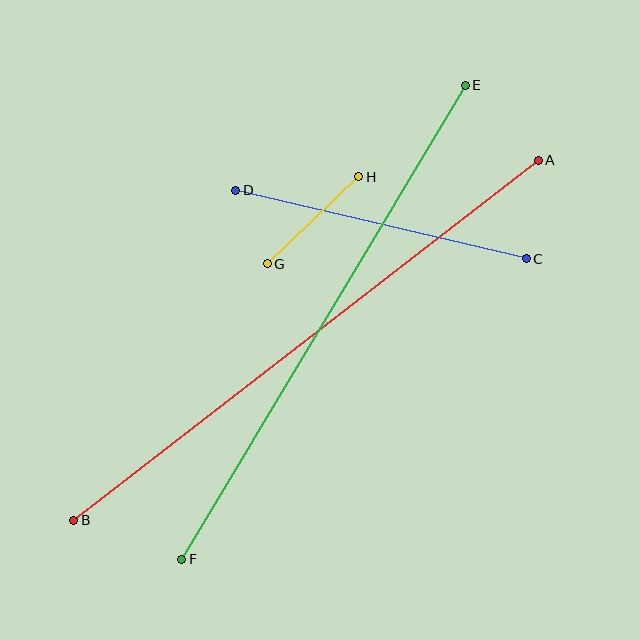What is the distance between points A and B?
The distance is approximately 588 pixels.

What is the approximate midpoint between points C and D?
The midpoint is at approximately (381, 224) pixels.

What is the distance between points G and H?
The distance is approximately 126 pixels.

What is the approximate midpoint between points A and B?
The midpoint is at approximately (306, 340) pixels.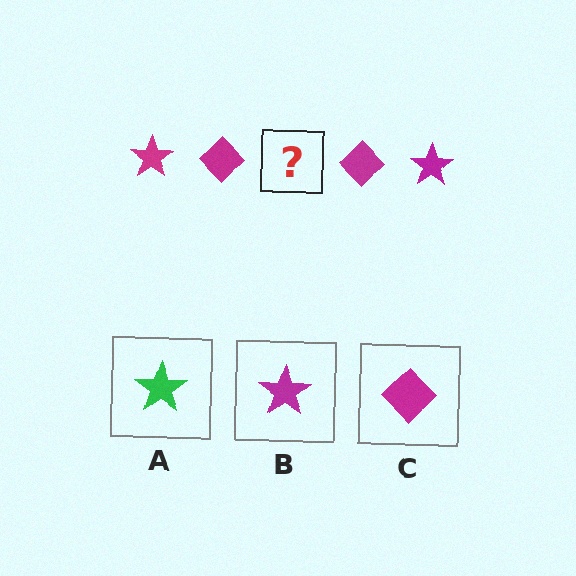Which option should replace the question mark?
Option B.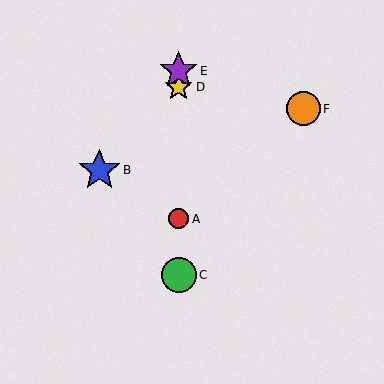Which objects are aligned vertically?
Objects A, C, D, E are aligned vertically.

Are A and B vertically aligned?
No, A is at x≈179 and B is at x≈99.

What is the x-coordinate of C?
Object C is at x≈179.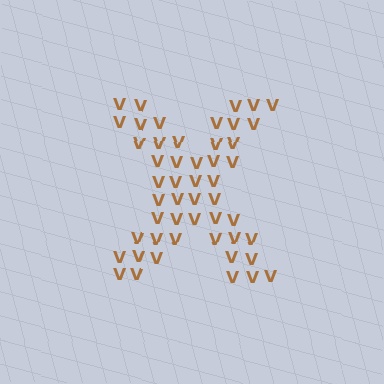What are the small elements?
The small elements are letter V's.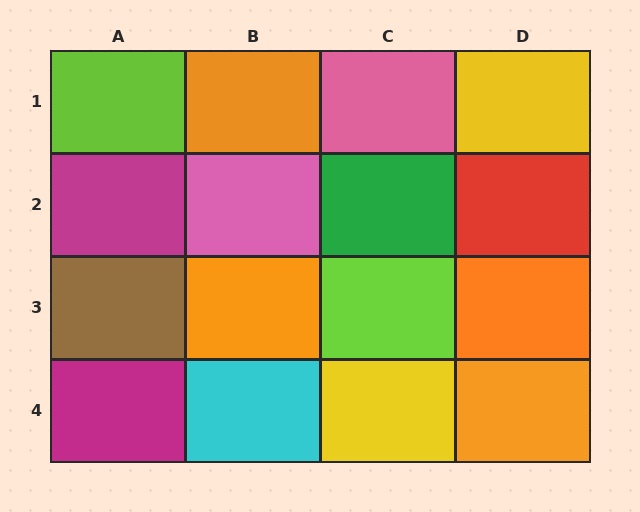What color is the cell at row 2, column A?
Magenta.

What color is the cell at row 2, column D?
Red.